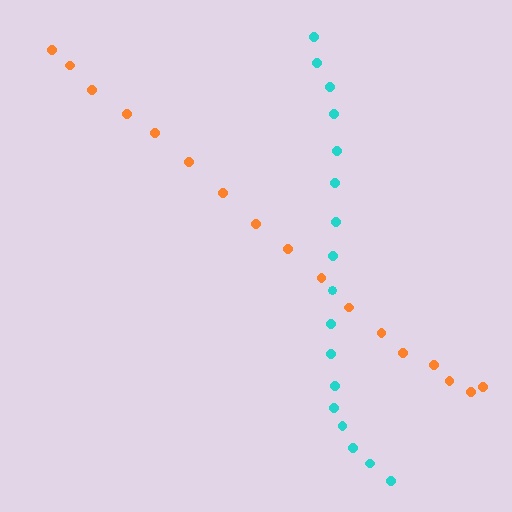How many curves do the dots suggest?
There are 2 distinct paths.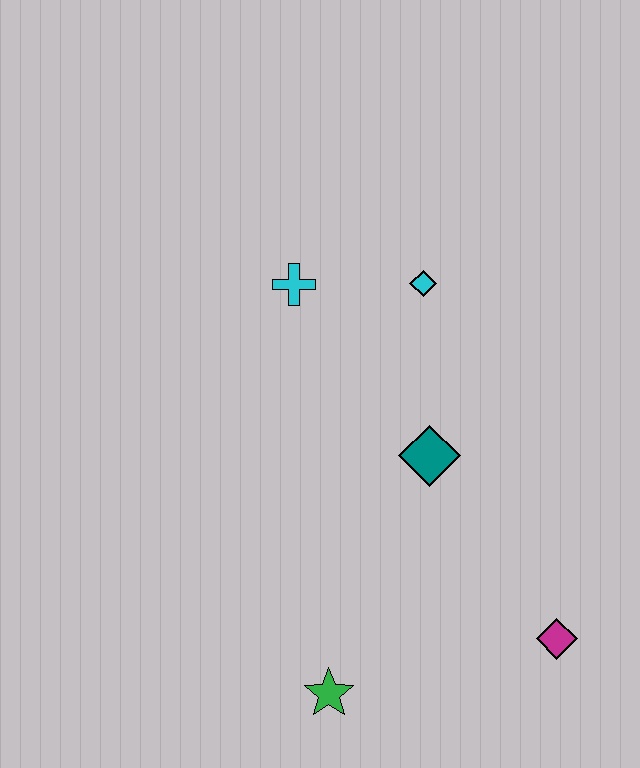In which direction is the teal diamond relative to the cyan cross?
The teal diamond is below the cyan cross.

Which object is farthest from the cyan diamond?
The green star is farthest from the cyan diamond.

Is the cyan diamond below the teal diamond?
No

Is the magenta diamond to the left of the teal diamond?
No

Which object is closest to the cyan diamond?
The cyan cross is closest to the cyan diamond.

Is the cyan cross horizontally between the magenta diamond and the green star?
No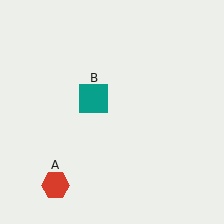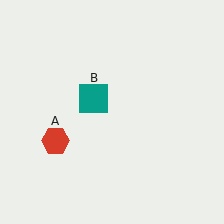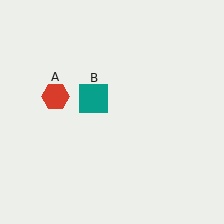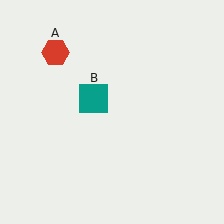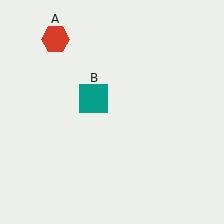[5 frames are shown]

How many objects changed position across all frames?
1 object changed position: red hexagon (object A).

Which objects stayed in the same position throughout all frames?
Teal square (object B) remained stationary.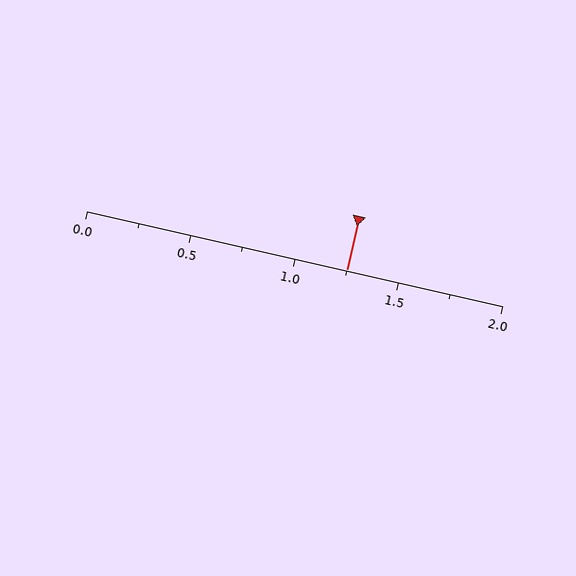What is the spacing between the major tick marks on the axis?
The major ticks are spaced 0.5 apart.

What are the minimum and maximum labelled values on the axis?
The axis runs from 0.0 to 2.0.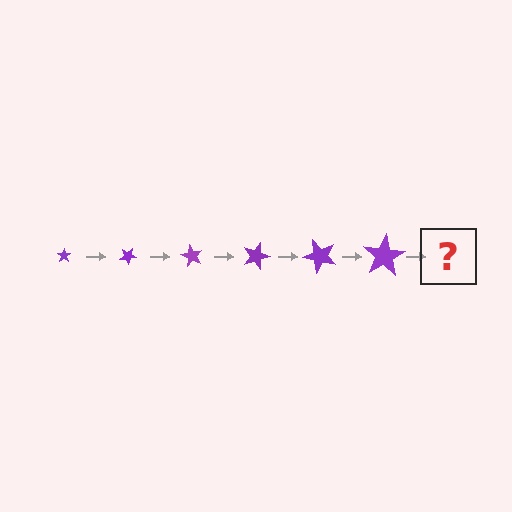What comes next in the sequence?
The next element should be a star, larger than the previous one and rotated 180 degrees from the start.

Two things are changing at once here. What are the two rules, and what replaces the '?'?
The two rules are that the star grows larger each step and it rotates 30 degrees each step. The '?' should be a star, larger than the previous one and rotated 180 degrees from the start.